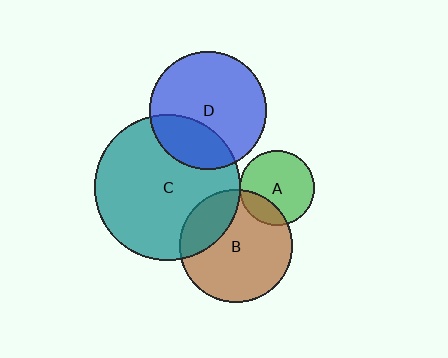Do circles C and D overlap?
Yes.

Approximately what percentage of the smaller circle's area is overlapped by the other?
Approximately 30%.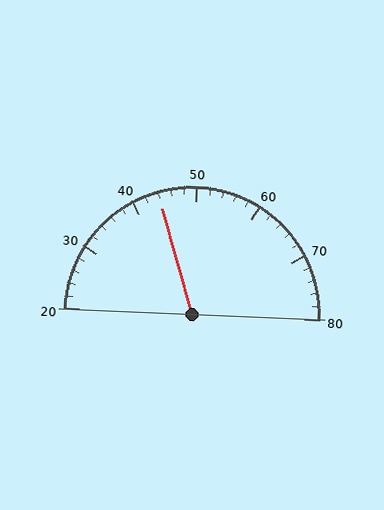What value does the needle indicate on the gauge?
The needle indicates approximately 44.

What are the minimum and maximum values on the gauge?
The gauge ranges from 20 to 80.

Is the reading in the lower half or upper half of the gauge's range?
The reading is in the lower half of the range (20 to 80).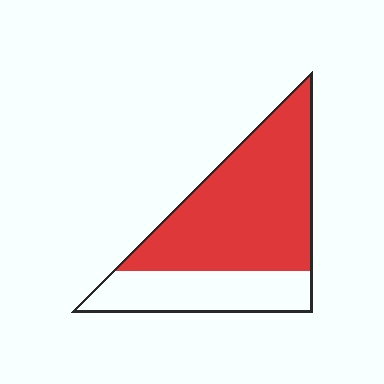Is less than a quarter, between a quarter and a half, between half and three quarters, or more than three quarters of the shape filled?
Between half and three quarters.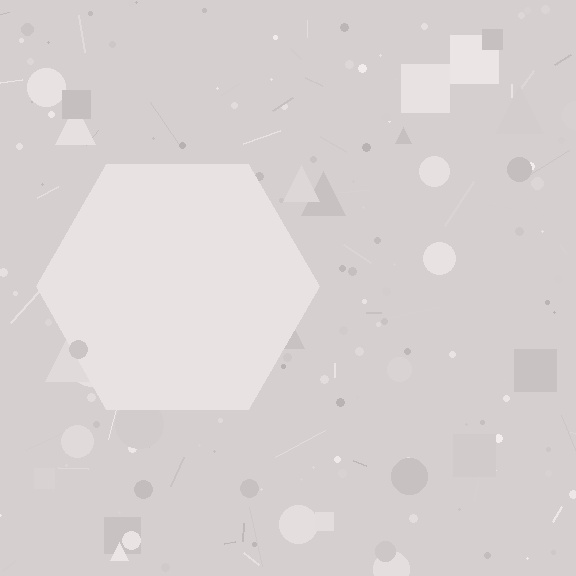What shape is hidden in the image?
A hexagon is hidden in the image.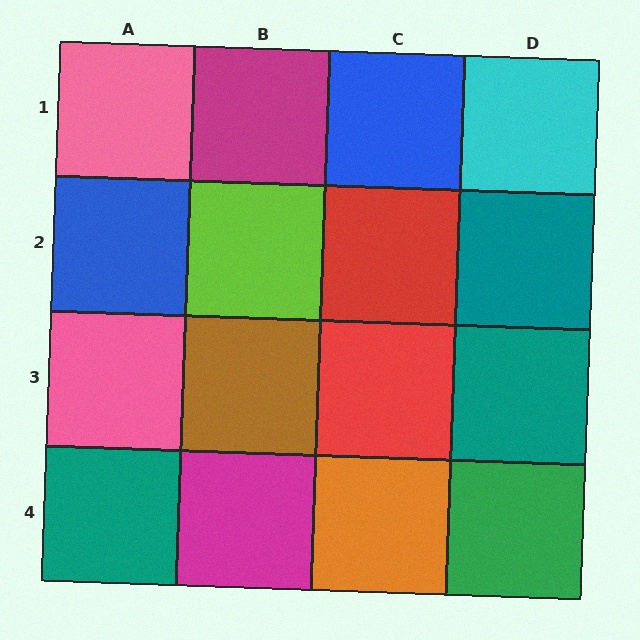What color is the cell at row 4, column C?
Orange.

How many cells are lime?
1 cell is lime.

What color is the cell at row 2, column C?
Red.